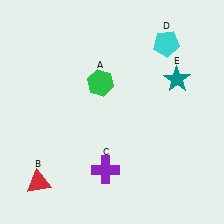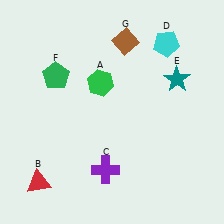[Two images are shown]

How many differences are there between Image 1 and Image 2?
There are 2 differences between the two images.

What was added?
A green pentagon (F), a brown diamond (G) were added in Image 2.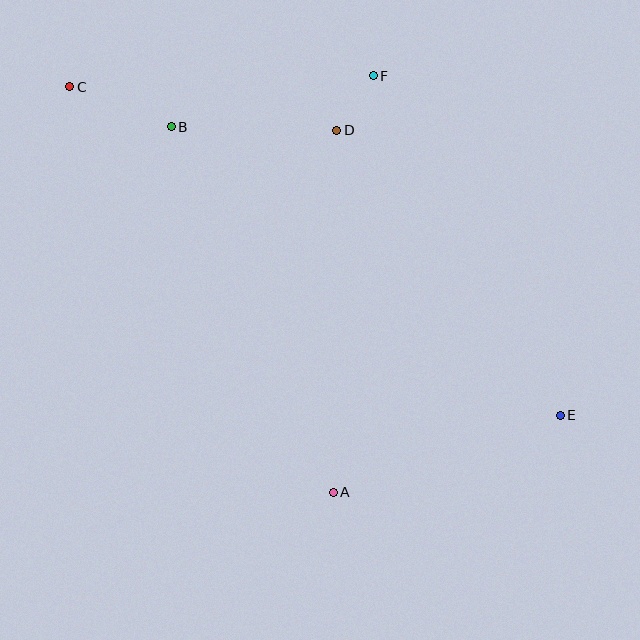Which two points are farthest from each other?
Points C and E are farthest from each other.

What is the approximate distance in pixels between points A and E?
The distance between A and E is approximately 240 pixels.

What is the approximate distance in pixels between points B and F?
The distance between B and F is approximately 208 pixels.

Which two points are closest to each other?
Points D and F are closest to each other.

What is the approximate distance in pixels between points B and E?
The distance between B and E is approximately 484 pixels.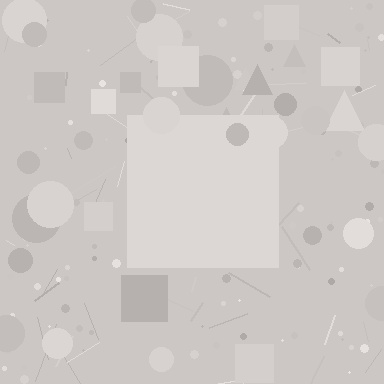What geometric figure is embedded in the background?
A square is embedded in the background.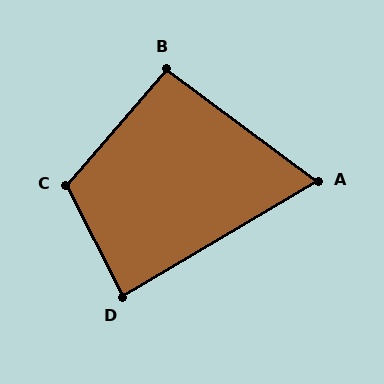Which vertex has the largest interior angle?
C, at approximately 113 degrees.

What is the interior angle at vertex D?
Approximately 86 degrees (approximately right).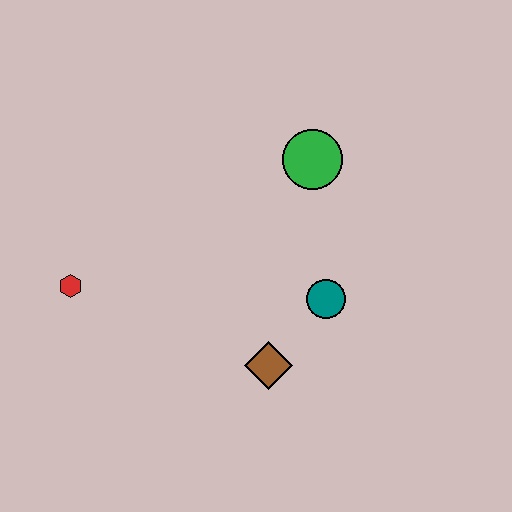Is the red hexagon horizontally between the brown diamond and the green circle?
No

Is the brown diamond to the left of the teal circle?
Yes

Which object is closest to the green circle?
The teal circle is closest to the green circle.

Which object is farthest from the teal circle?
The red hexagon is farthest from the teal circle.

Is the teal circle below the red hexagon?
Yes